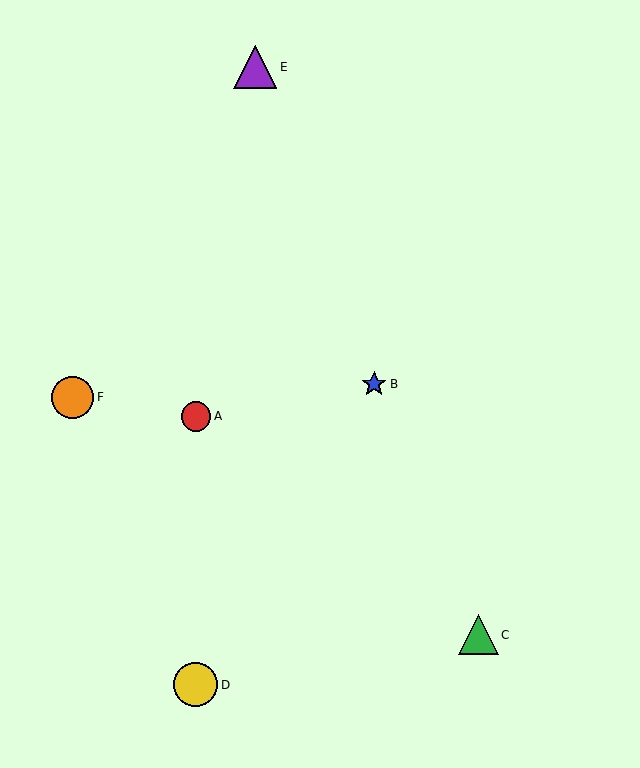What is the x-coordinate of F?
Object F is at x≈73.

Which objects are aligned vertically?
Objects A, D are aligned vertically.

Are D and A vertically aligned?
Yes, both are at x≈196.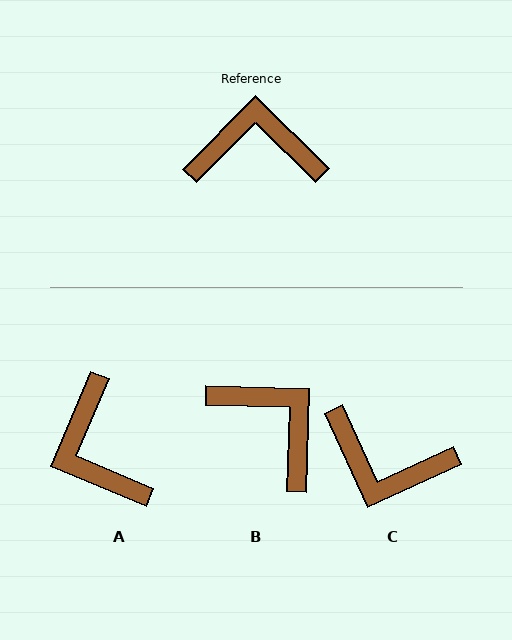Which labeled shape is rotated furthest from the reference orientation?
C, about 159 degrees away.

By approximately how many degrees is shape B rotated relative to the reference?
Approximately 47 degrees clockwise.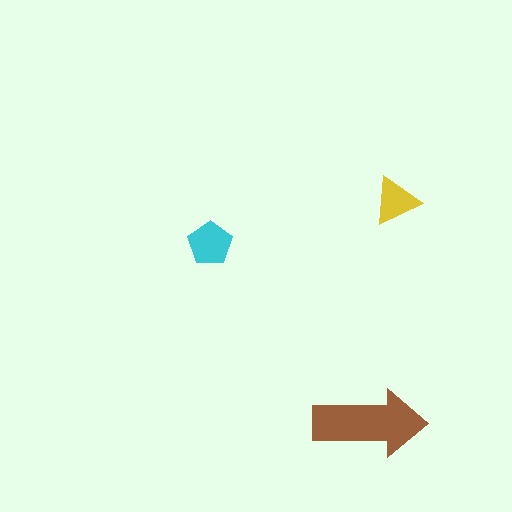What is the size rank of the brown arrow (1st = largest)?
1st.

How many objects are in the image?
There are 3 objects in the image.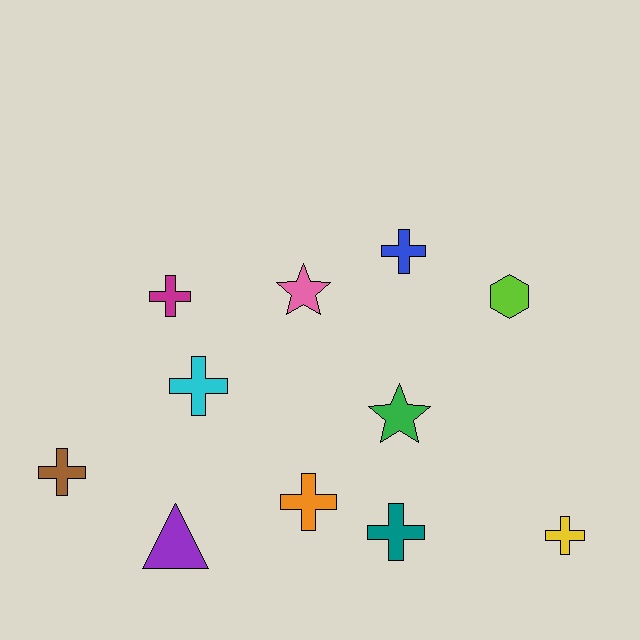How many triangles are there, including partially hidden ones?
There is 1 triangle.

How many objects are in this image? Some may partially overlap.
There are 11 objects.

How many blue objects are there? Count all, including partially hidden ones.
There is 1 blue object.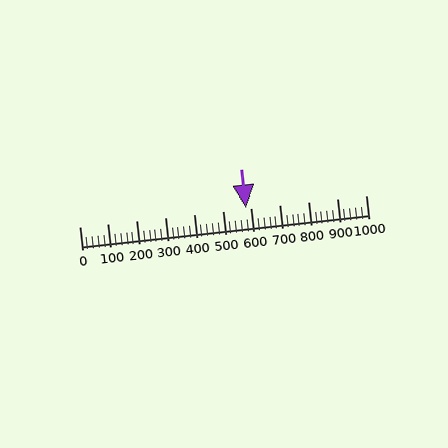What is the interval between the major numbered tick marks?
The major tick marks are spaced 100 units apart.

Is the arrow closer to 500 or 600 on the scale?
The arrow is closer to 600.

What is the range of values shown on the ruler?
The ruler shows values from 0 to 1000.